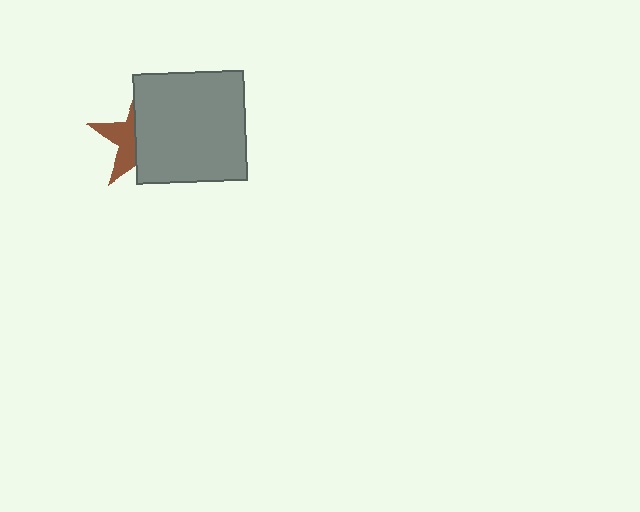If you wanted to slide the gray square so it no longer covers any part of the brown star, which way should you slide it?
Slide it right — that is the most direct way to separate the two shapes.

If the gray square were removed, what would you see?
You would see the complete brown star.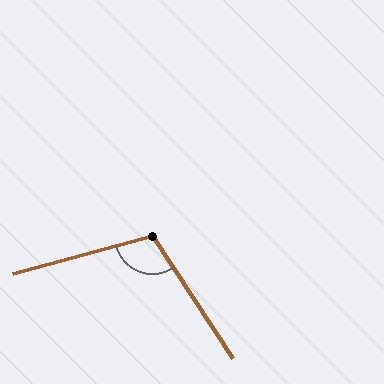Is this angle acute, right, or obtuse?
It is obtuse.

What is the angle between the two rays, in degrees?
Approximately 108 degrees.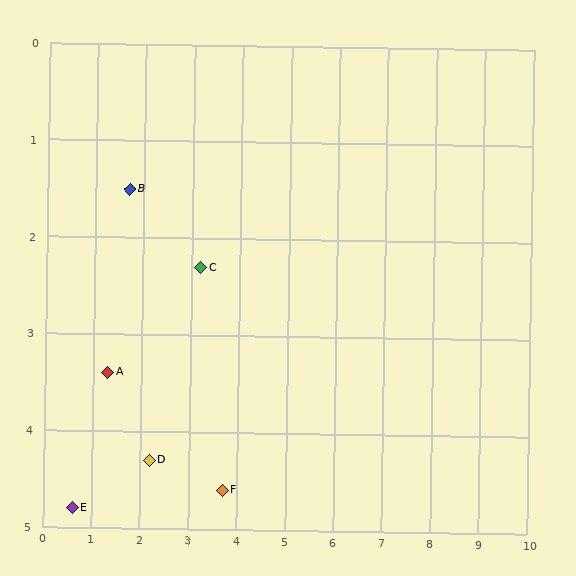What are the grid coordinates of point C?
Point C is at approximately (3.2, 2.3).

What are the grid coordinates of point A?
Point A is at approximately (1.3, 3.4).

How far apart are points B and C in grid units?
Points B and C are about 1.7 grid units apart.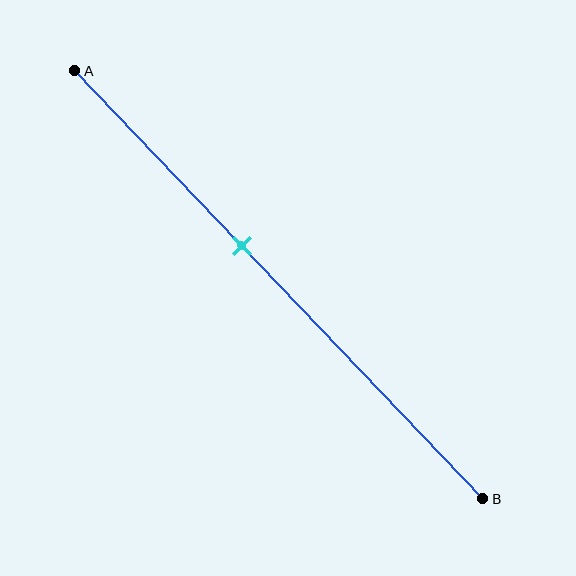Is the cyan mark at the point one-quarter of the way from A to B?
No, the mark is at about 40% from A, not at the 25% one-quarter point.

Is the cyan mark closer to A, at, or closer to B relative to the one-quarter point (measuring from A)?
The cyan mark is closer to point B than the one-quarter point of segment AB.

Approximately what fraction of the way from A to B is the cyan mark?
The cyan mark is approximately 40% of the way from A to B.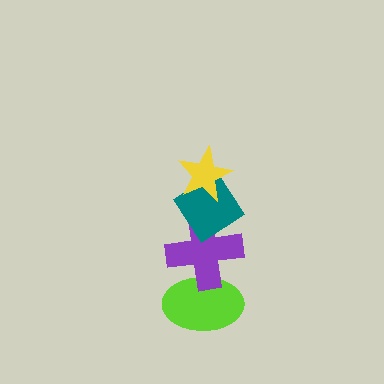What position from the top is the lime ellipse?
The lime ellipse is 4th from the top.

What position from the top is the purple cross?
The purple cross is 3rd from the top.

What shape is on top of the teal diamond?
The yellow star is on top of the teal diamond.